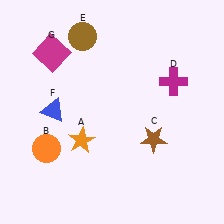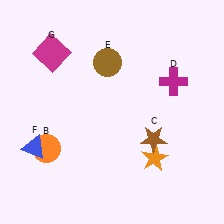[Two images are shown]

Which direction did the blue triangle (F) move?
The blue triangle (F) moved down.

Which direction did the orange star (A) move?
The orange star (A) moved right.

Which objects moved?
The objects that moved are: the orange star (A), the brown circle (E), the blue triangle (F).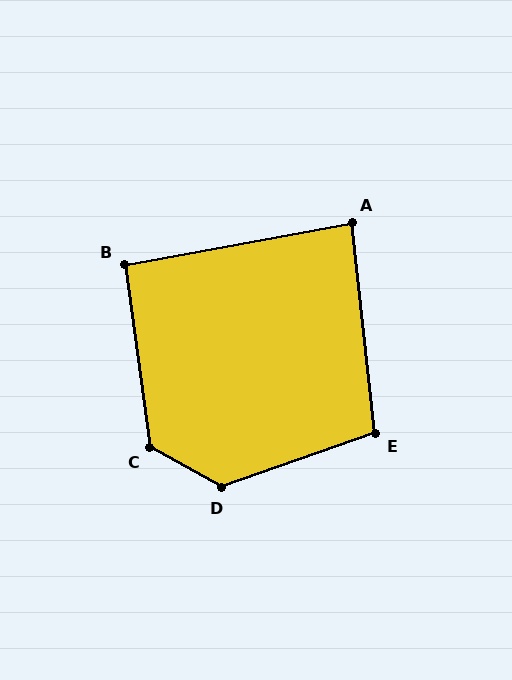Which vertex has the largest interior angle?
D, at approximately 132 degrees.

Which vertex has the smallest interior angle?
A, at approximately 86 degrees.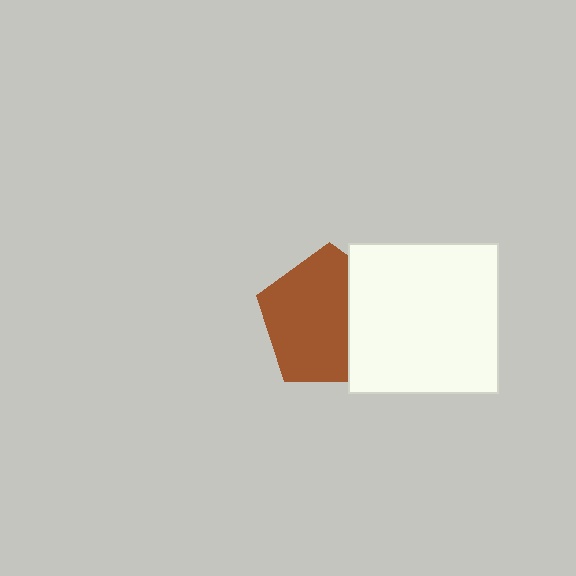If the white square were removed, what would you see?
You would see the complete brown pentagon.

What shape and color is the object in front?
The object in front is a white square.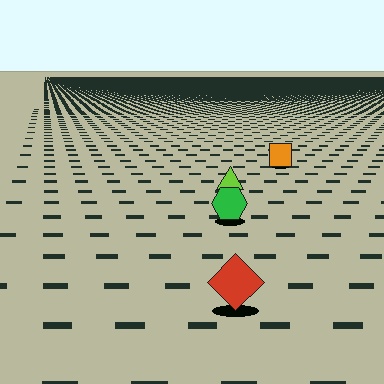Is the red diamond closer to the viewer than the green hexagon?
Yes. The red diamond is closer — you can tell from the texture gradient: the ground texture is coarser near it.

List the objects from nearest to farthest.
From nearest to farthest: the red diamond, the green hexagon, the lime triangle, the orange square.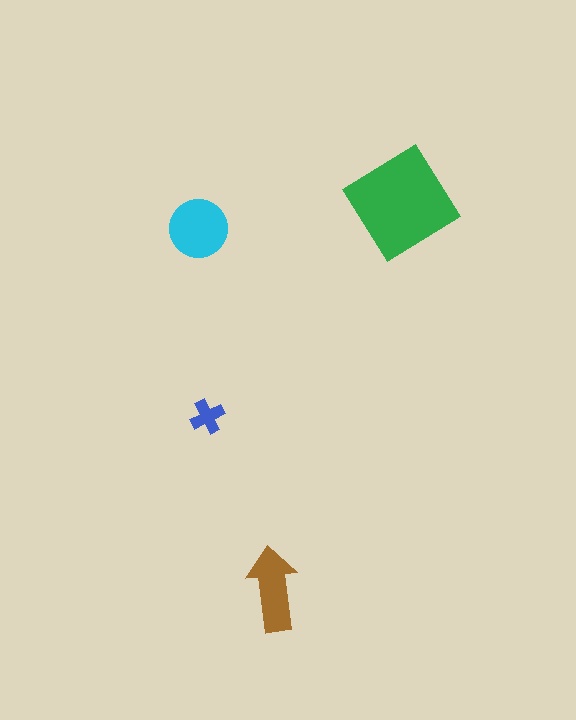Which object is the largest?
The green diamond.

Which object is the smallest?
The blue cross.